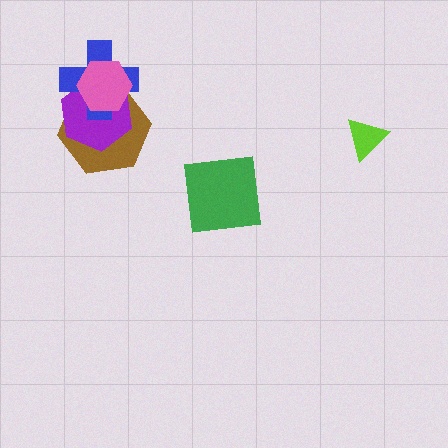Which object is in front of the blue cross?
The pink hexagon is in front of the blue cross.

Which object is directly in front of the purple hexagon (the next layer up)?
The blue cross is directly in front of the purple hexagon.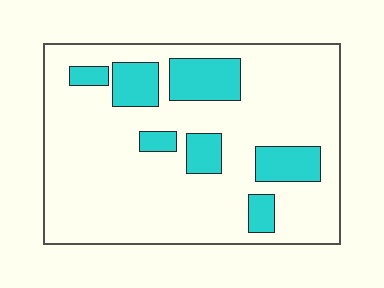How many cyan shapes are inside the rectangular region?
7.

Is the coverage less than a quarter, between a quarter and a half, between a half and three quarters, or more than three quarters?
Less than a quarter.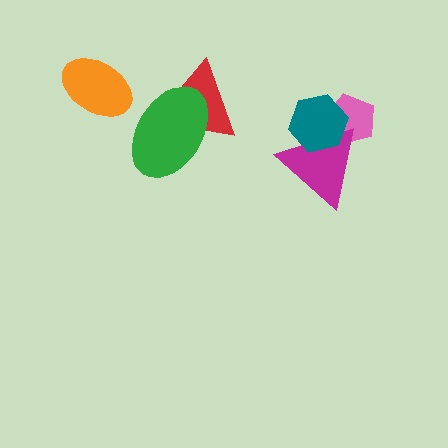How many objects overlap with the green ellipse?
1 object overlaps with the green ellipse.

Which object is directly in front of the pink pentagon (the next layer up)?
The magenta triangle is directly in front of the pink pentagon.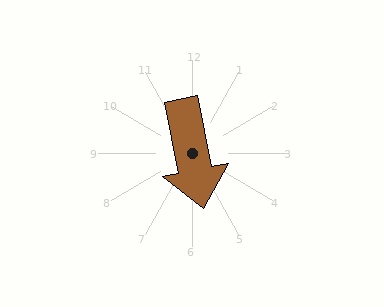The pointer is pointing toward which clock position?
Roughly 6 o'clock.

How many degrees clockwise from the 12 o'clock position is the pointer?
Approximately 168 degrees.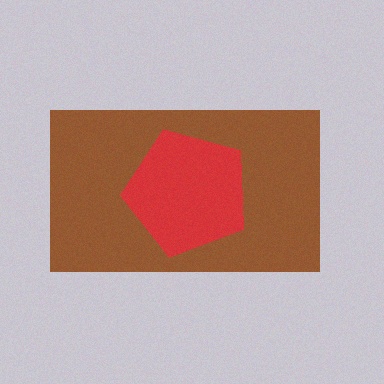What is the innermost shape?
The red pentagon.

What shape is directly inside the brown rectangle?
The red pentagon.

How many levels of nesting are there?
2.